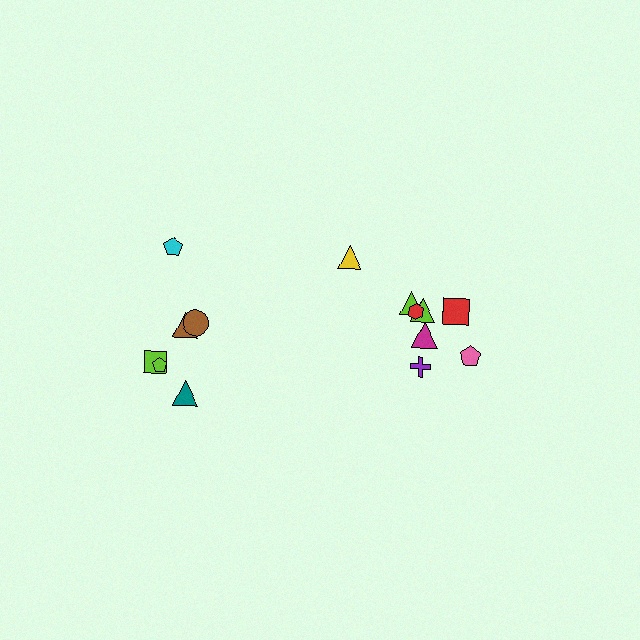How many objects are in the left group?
There are 6 objects.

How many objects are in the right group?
There are 8 objects.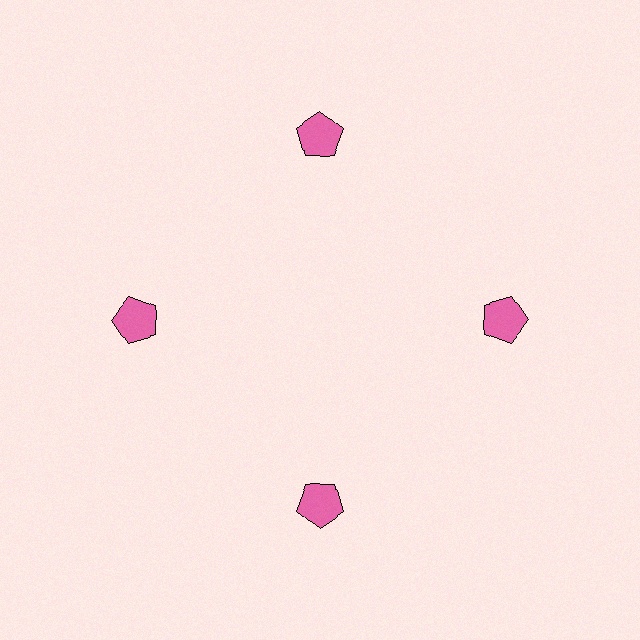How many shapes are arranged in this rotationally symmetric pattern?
There are 4 shapes, arranged in 4 groups of 1.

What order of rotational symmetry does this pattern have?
This pattern has 4-fold rotational symmetry.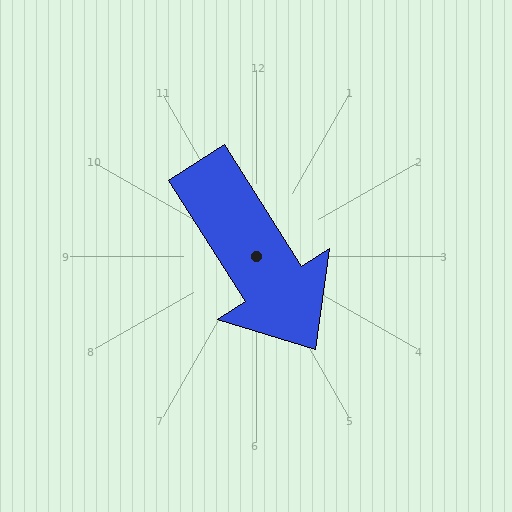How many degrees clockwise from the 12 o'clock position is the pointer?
Approximately 148 degrees.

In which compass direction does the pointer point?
Southeast.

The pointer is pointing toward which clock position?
Roughly 5 o'clock.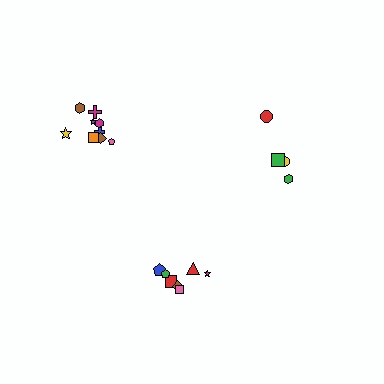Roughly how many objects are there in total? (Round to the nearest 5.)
Roughly 20 objects in total.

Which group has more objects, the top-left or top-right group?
The top-left group.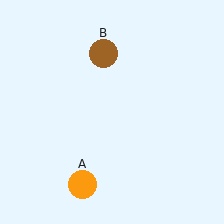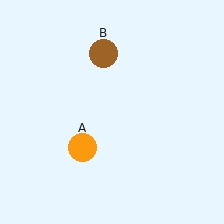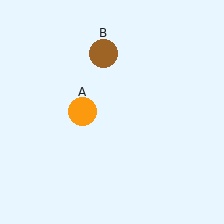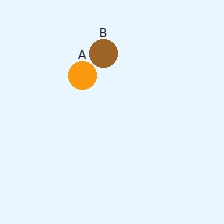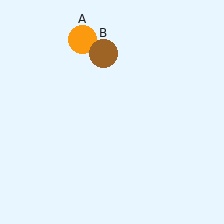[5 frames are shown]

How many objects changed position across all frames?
1 object changed position: orange circle (object A).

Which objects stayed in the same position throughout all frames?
Brown circle (object B) remained stationary.